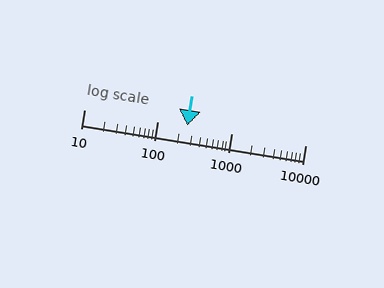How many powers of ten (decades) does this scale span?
The scale spans 3 decades, from 10 to 10000.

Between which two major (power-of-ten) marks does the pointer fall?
The pointer is between 100 and 1000.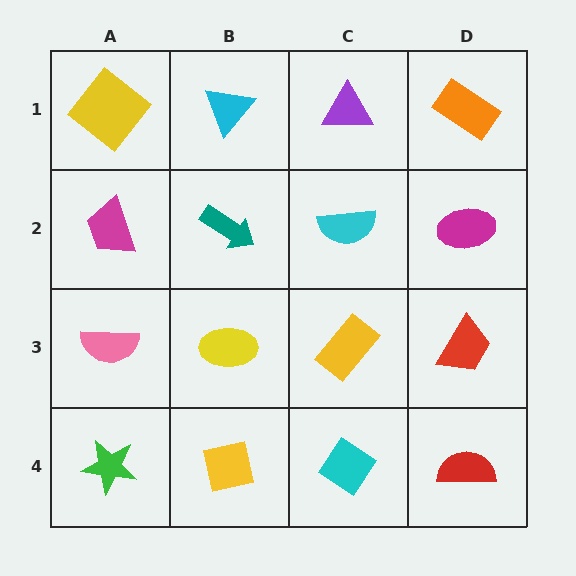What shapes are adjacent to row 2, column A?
A yellow diamond (row 1, column A), a pink semicircle (row 3, column A), a teal arrow (row 2, column B).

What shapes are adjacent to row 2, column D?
An orange rectangle (row 1, column D), a red trapezoid (row 3, column D), a cyan semicircle (row 2, column C).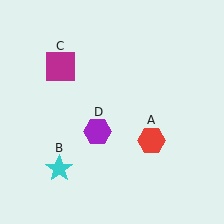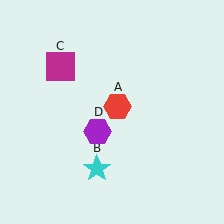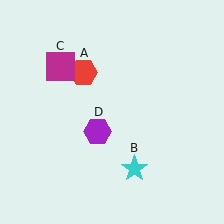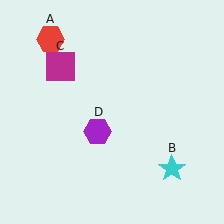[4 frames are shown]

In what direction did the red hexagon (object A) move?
The red hexagon (object A) moved up and to the left.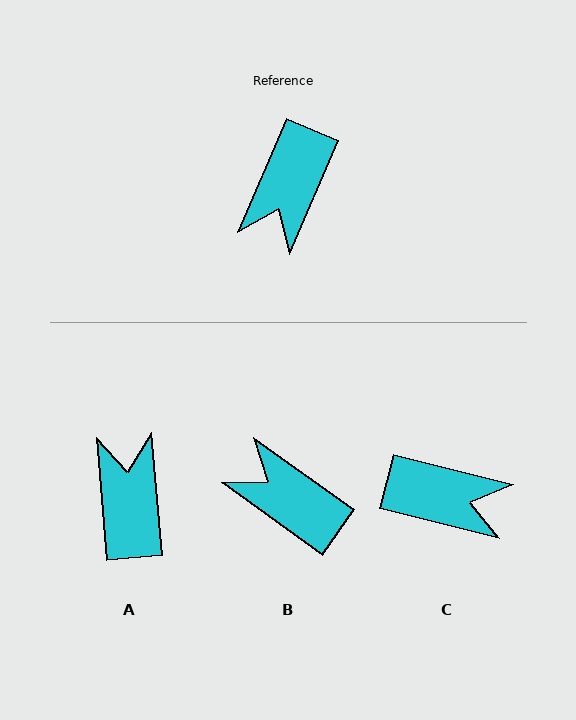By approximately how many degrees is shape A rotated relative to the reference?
Approximately 152 degrees clockwise.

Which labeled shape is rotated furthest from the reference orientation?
A, about 152 degrees away.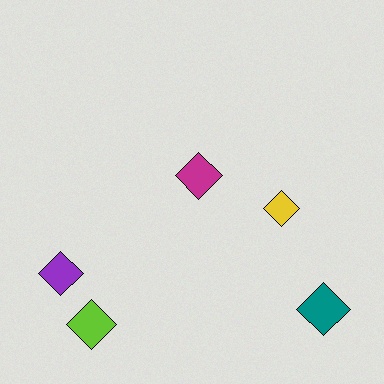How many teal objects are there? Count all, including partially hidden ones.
There is 1 teal object.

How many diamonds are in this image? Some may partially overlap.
There are 5 diamonds.